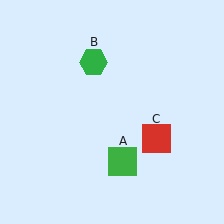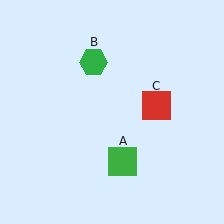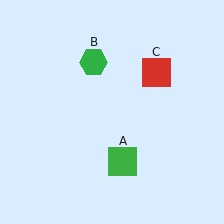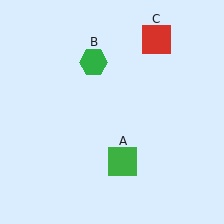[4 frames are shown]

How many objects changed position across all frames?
1 object changed position: red square (object C).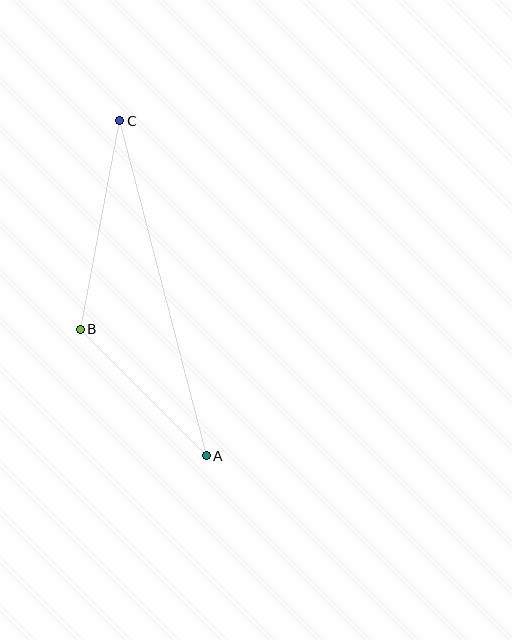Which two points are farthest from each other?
Points A and C are farthest from each other.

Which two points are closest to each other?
Points A and B are closest to each other.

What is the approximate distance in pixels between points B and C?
The distance between B and C is approximately 212 pixels.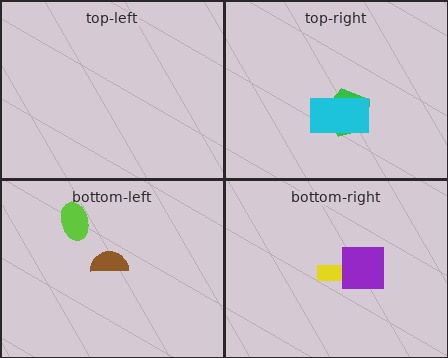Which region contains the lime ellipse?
The bottom-left region.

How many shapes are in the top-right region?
2.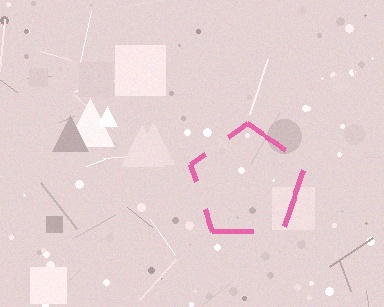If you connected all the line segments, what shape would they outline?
They would outline a pentagon.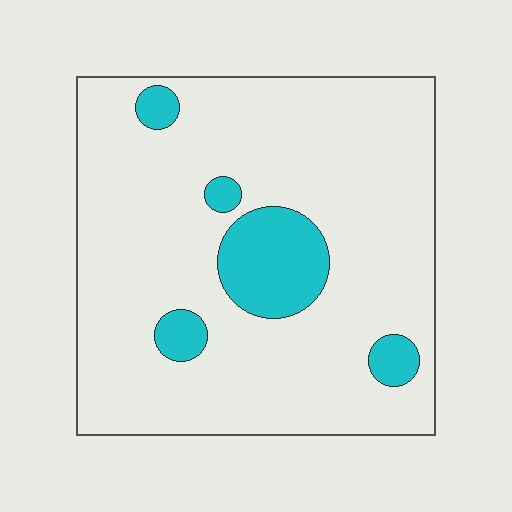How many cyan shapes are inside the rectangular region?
5.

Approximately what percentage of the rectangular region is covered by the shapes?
Approximately 15%.